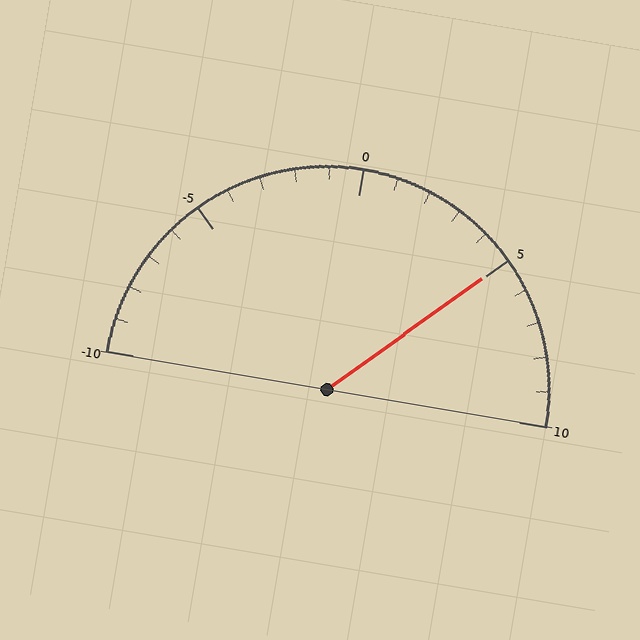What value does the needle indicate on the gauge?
The needle indicates approximately 5.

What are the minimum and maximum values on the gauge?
The gauge ranges from -10 to 10.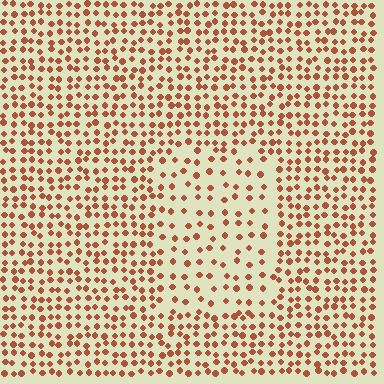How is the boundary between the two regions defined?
The boundary is defined by a change in element density (approximately 1.9x ratio). All elements are the same color, size, and shape.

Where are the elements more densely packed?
The elements are more densely packed outside the rectangle boundary.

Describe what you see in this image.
The image contains small brown elements arranged at two different densities. A rectangle-shaped region is visible where the elements are less densely packed than the surrounding area.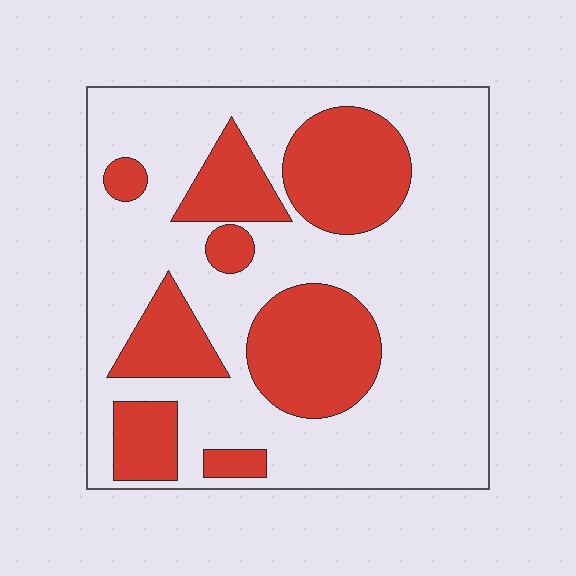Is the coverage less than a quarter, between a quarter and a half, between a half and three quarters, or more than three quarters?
Between a quarter and a half.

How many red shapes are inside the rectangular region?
8.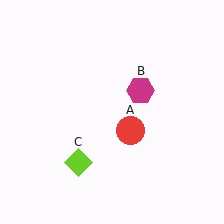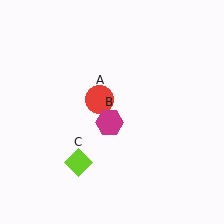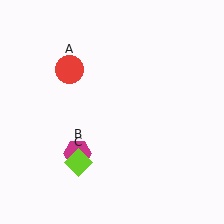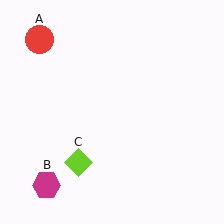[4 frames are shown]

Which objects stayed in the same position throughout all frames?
Lime diamond (object C) remained stationary.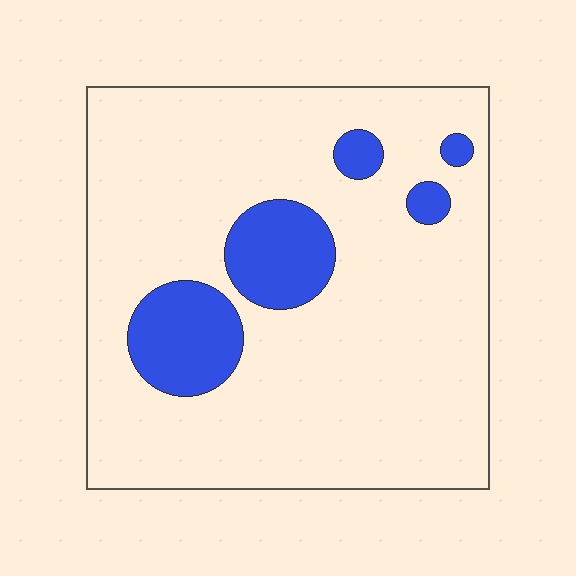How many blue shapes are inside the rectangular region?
5.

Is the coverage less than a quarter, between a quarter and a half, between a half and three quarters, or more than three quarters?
Less than a quarter.